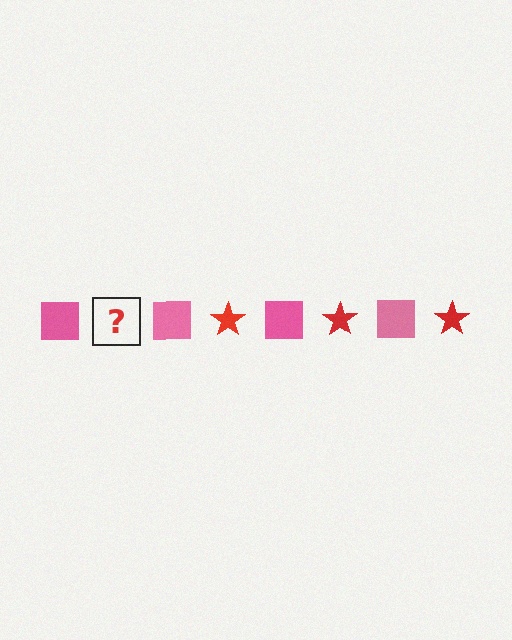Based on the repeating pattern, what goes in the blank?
The blank should be a red star.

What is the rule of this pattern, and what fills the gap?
The rule is that the pattern alternates between pink square and red star. The gap should be filled with a red star.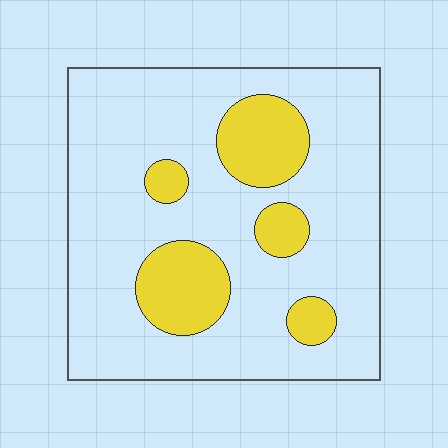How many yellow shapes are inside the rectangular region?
5.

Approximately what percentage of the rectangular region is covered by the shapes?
Approximately 20%.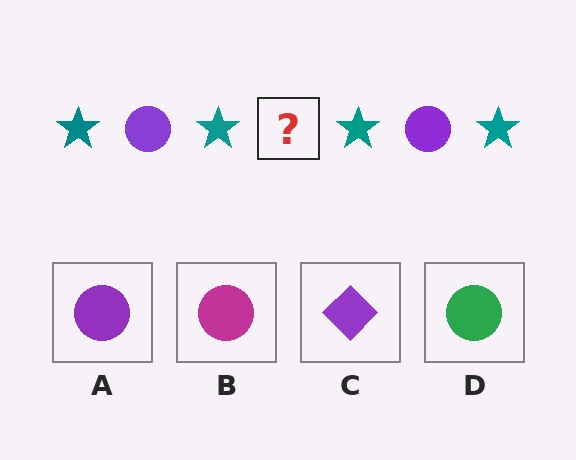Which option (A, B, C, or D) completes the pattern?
A.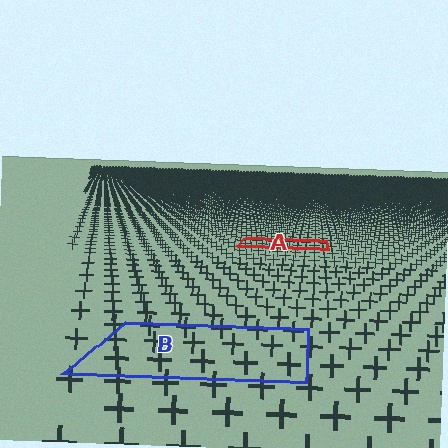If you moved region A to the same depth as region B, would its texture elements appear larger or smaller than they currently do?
They would appear larger. At a closer depth, the same texture elements are projected at a bigger on-screen size.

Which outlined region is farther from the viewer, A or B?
Region A is farther from the viewer — the texture elements inside it appear smaller and more densely packed.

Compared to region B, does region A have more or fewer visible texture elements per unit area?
Region A has more texture elements per unit area — they are packed more densely because it is farther away.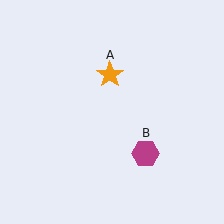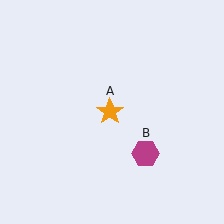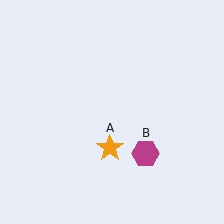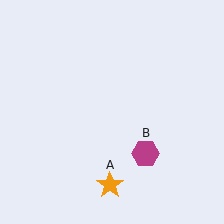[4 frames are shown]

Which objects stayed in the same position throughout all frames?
Magenta hexagon (object B) remained stationary.